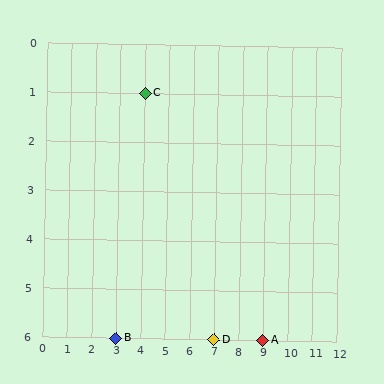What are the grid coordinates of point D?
Point D is at grid coordinates (7, 6).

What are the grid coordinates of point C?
Point C is at grid coordinates (4, 1).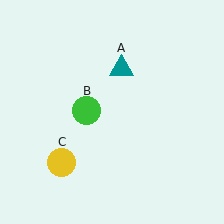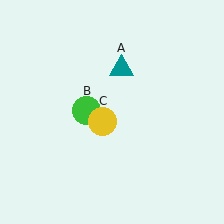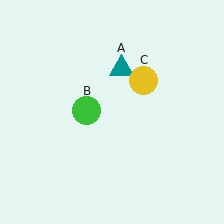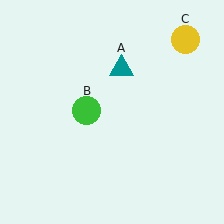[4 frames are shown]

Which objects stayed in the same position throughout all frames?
Teal triangle (object A) and green circle (object B) remained stationary.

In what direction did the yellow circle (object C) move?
The yellow circle (object C) moved up and to the right.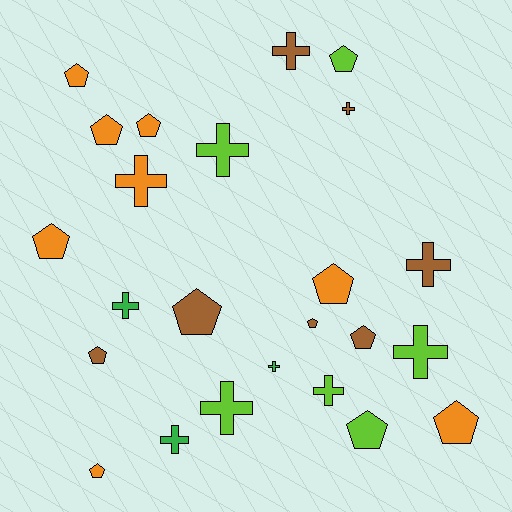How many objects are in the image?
There are 24 objects.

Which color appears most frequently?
Orange, with 8 objects.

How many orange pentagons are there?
There are 7 orange pentagons.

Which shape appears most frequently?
Pentagon, with 13 objects.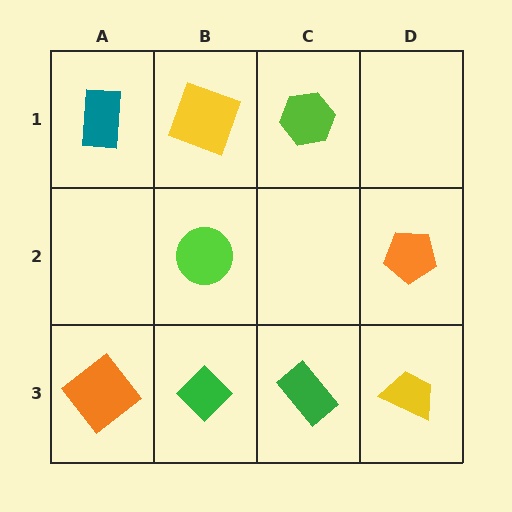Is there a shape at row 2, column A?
No, that cell is empty.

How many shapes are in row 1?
3 shapes.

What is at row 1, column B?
A yellow square.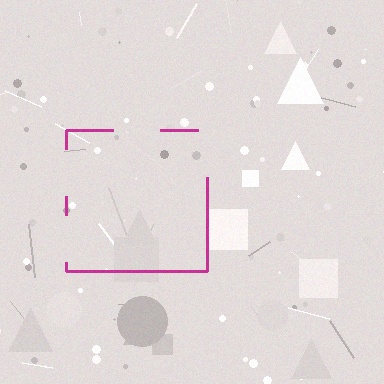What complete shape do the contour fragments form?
The contour fragments form a square.